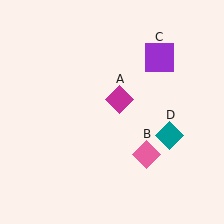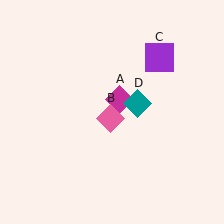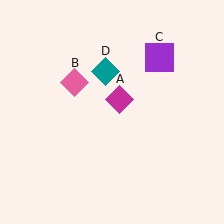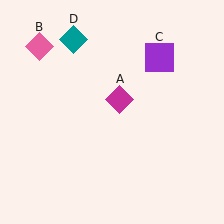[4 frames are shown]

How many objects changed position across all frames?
2 objects changed position: pink diamond (object B), teal diamond (object D).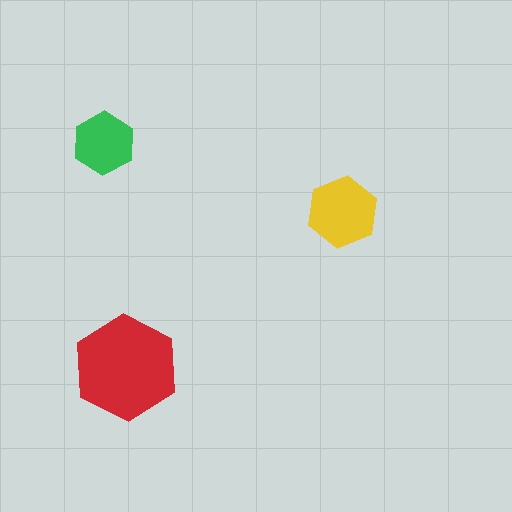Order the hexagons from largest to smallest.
the red one, the yellow one, the green one.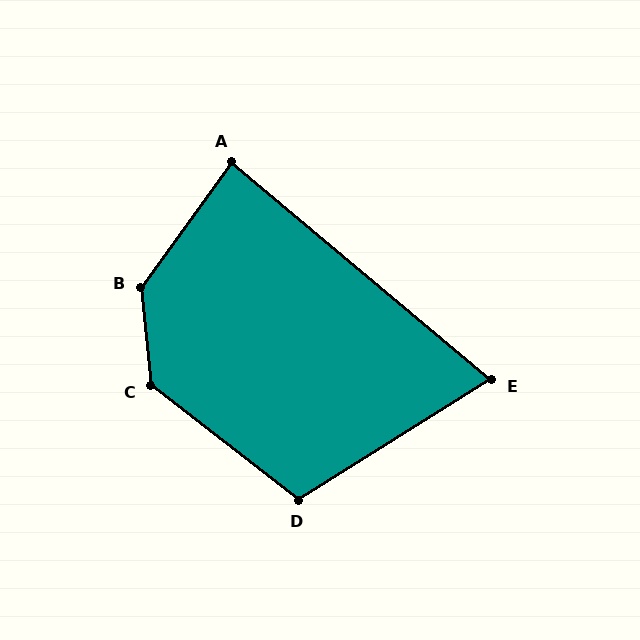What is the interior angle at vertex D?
Approximately 110 degrees (obtuse).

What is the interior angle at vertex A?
Approximately 86 degrees (approximately right).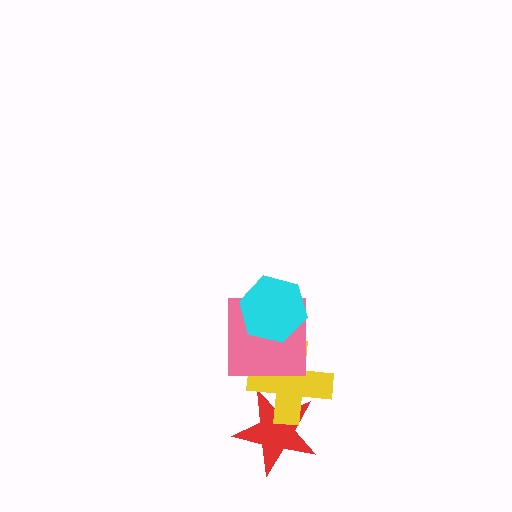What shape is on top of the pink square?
The cyan hexagon is on top of the pink square.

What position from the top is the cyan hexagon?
The cyan hexagon is 1st from the top.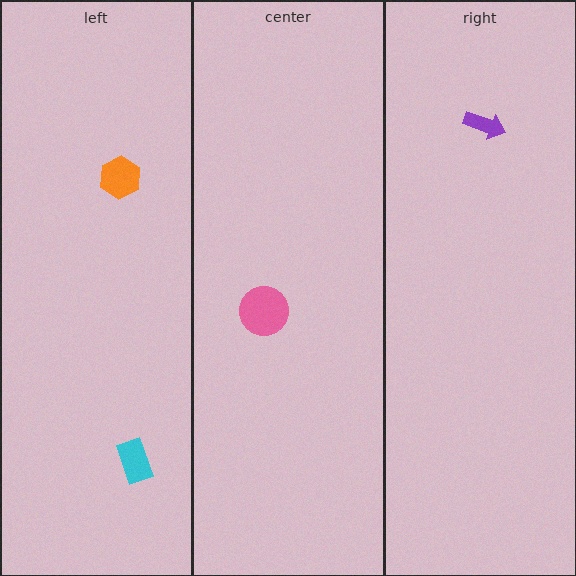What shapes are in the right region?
The purple arrow.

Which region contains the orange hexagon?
The left region.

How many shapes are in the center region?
1.